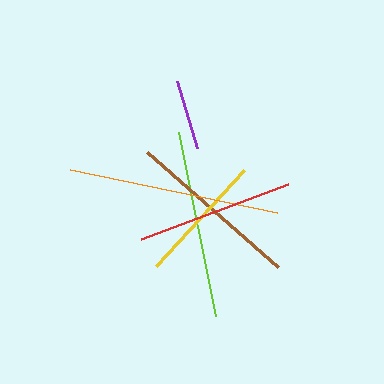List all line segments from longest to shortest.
From longest to shortest: orange, lime, brown, red, yellow, purple.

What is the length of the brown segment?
The brown segment is approximately 175 pixels long.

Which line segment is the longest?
The orange line is the longest at approximately 211 pixels.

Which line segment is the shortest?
The purple line is the shortest at approximately 70 pixels.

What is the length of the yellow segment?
The yellow segment is approximately 130 pixels long.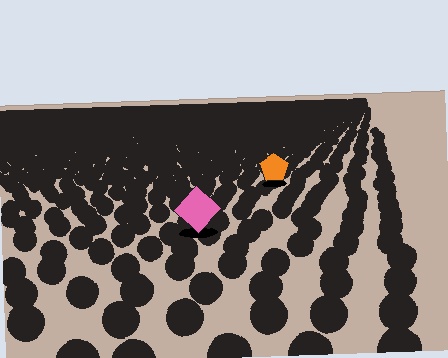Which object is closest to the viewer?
The pink diamond is closest. The texture marks near it are larger and more spread out.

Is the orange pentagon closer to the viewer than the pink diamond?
No. The pink diamond is closer — you can tell from the texture gradient: the ground texture is coarser near it.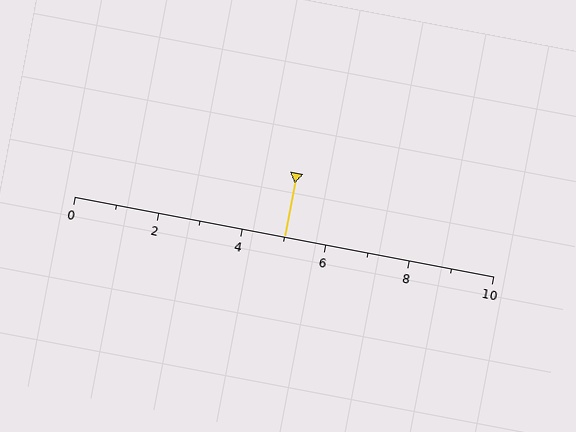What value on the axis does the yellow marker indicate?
The marker indicates approximately 5.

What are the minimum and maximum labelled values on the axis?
The axis runs from 0 to 10.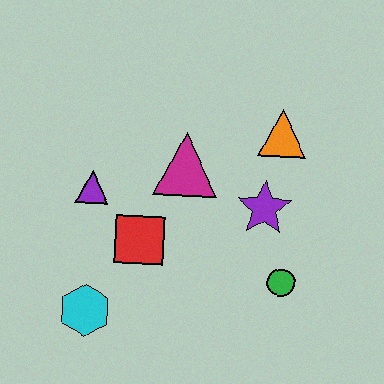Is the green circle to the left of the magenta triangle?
No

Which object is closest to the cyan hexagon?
The red square is closest to the cyan hexagon.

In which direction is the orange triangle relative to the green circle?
The orange triangle is above the green circle.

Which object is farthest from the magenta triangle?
The cyan hexagon is farthest from the magenta triangle.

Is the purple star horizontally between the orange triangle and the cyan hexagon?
Yes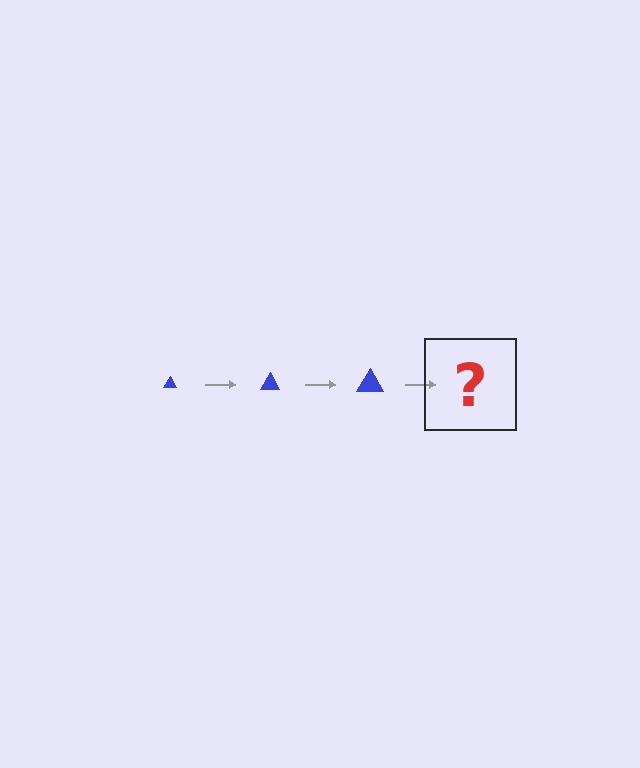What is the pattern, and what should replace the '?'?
The pattern is that the triangle gets progressively larger each step. The '?' should be a blue triangle, larger than the previous one.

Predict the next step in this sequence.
The next step is a blue triangle, larger than the previous one.